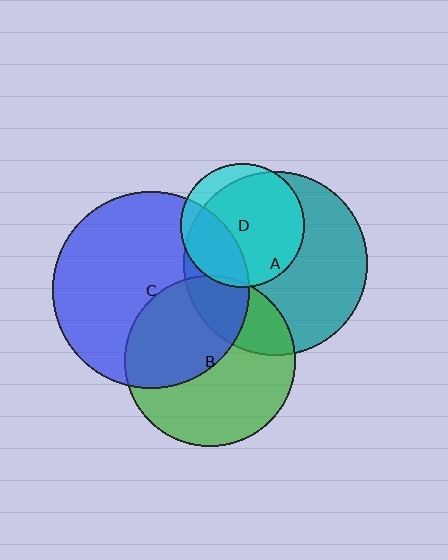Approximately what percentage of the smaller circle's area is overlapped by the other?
Approximately 25%.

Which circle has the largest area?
Circle C (blue).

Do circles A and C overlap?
Yes.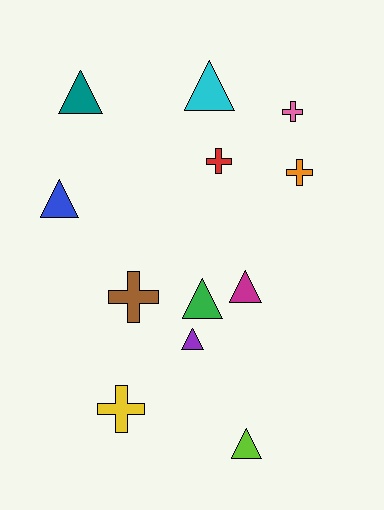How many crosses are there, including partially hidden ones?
There are 5 crosses.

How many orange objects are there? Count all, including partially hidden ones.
There is 1 orange object.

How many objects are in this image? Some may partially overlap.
There are 12 objects.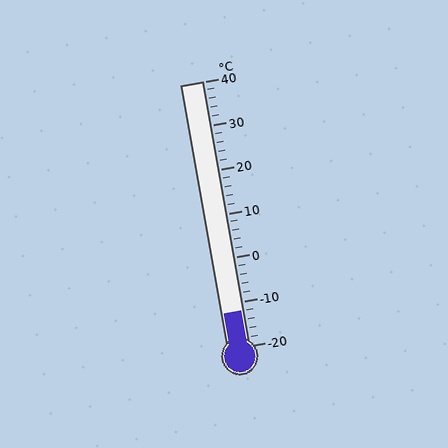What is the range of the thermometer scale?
The thermometer scale ranges from -20°C to 40°C.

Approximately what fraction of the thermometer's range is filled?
The thermometer is filled to approximately 15% of its range.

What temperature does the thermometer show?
The thermometer shows approximately -12°C.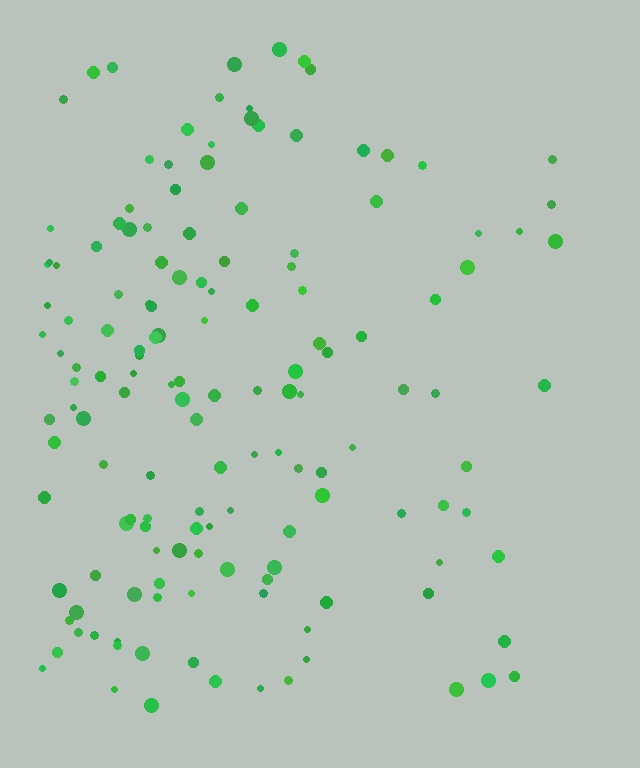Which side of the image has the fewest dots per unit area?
The right.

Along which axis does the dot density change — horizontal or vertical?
Horizontal.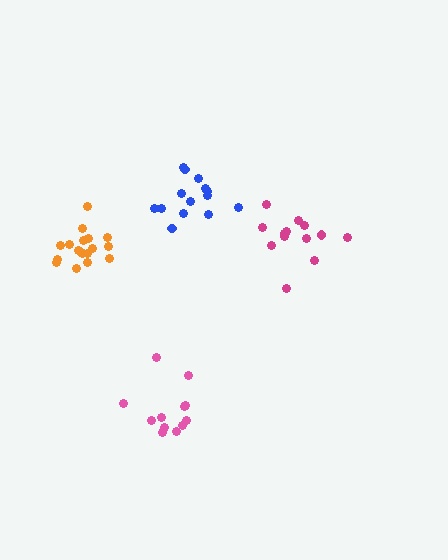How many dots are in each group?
Group 1: 13 dots, Group 2: 12 dots, Group 3: 14 dots, Group 4: 18 dots (57 total).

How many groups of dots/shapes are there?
There are 4 groups.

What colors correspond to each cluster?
The clusters are colored: magenta, pink, blue, orange.